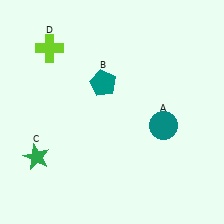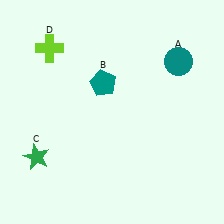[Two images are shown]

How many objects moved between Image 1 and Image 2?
1 object moved between the two images.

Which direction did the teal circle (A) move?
The teal circle (A) moved up.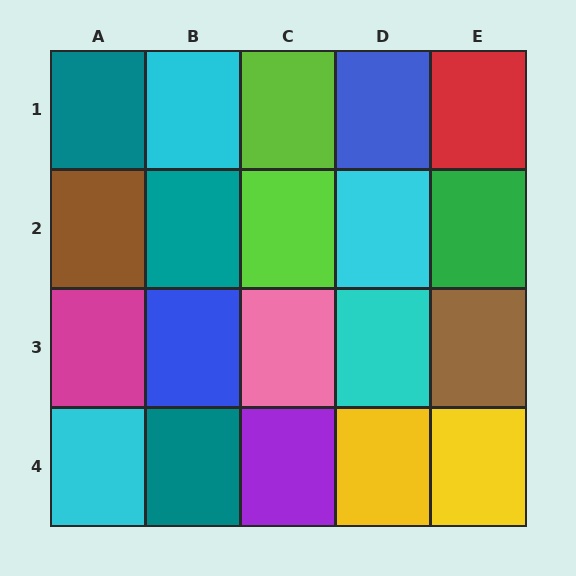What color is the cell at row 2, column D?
Cyan.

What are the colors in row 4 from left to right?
Cyan, teal, purple, yellow, yellow.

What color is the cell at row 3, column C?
Pink.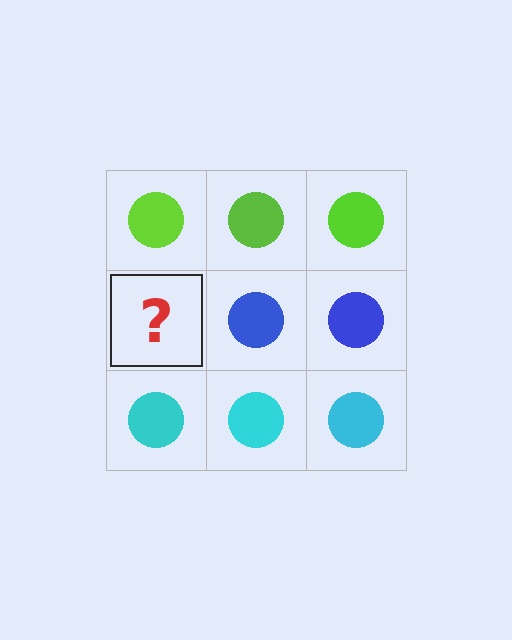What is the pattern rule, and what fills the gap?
The rule is that each row has a consistent color. The gap should be filled with a blue circle.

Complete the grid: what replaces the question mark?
The question mark should be replaced with a blue circle.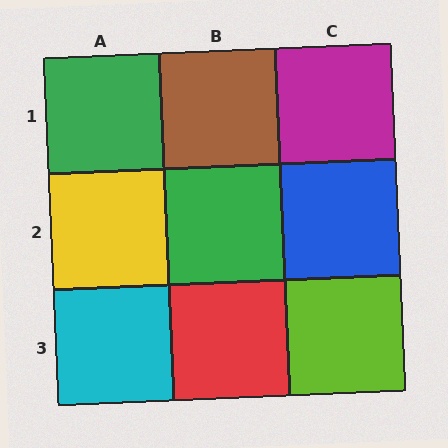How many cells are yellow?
1 cell is yellow.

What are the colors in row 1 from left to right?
Green, brown, magenta.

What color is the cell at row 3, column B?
Red.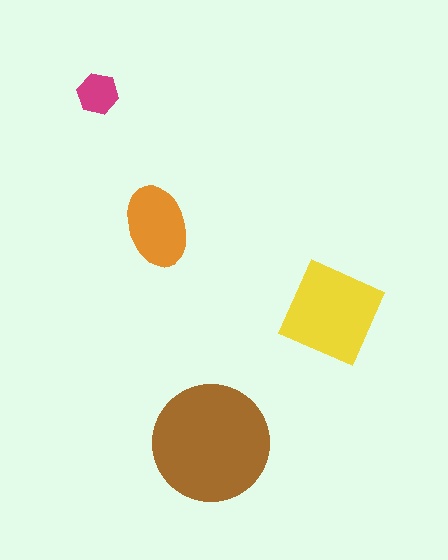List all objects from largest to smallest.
The brown circle, the yellow diamond, the orange ellipse, the magenta hexagon.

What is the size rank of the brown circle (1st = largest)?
1st.